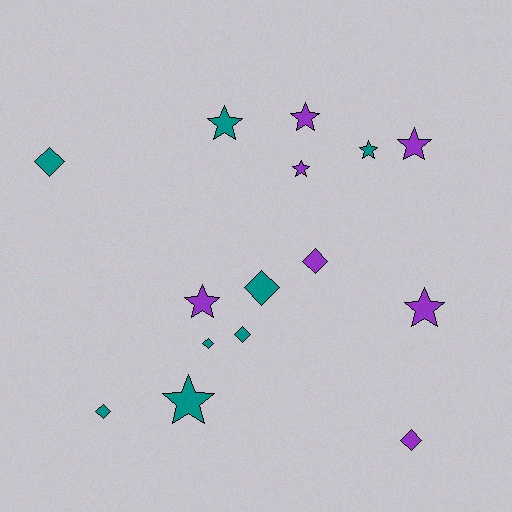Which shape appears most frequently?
Star, with 8 objects.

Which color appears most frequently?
Teal, with 8 objects.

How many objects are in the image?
There are 15 objects.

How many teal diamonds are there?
There are 5 teal diamonds.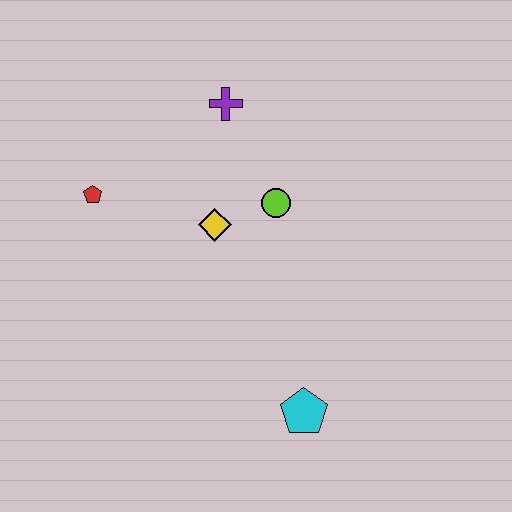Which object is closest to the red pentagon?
The yellow diamond is closest to the red pentagon.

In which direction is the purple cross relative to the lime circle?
The purple cross is above the lime circle.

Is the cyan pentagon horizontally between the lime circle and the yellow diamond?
No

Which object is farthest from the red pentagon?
The cyan pentagon is farthest from the red pentagon.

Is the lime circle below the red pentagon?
Yes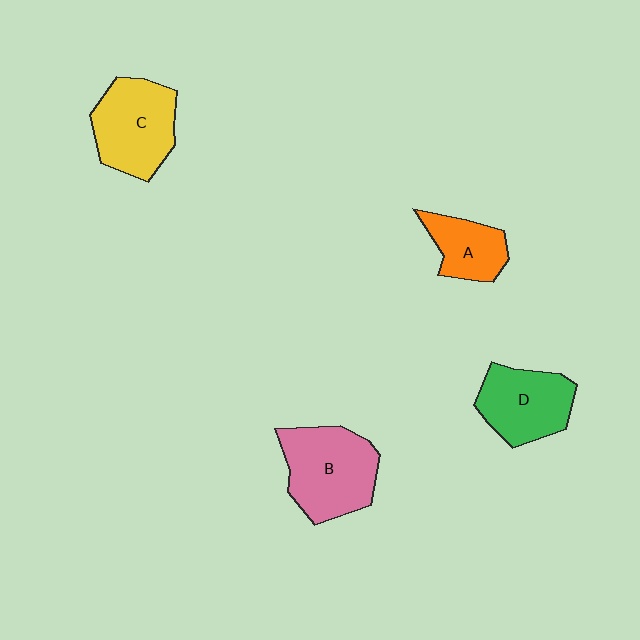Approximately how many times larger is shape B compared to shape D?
Approximately 1.2 times.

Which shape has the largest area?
Shape B (pink).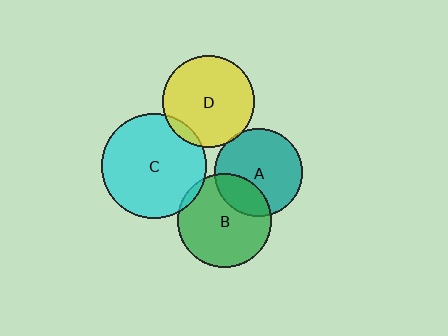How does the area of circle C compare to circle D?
Approximately 1.3 times.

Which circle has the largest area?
Circle C (cyan).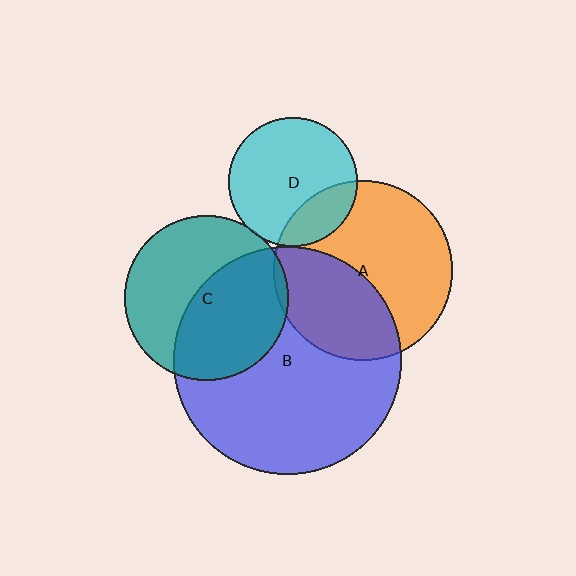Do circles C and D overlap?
Yes.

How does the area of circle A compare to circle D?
Approximately 1.9 times.